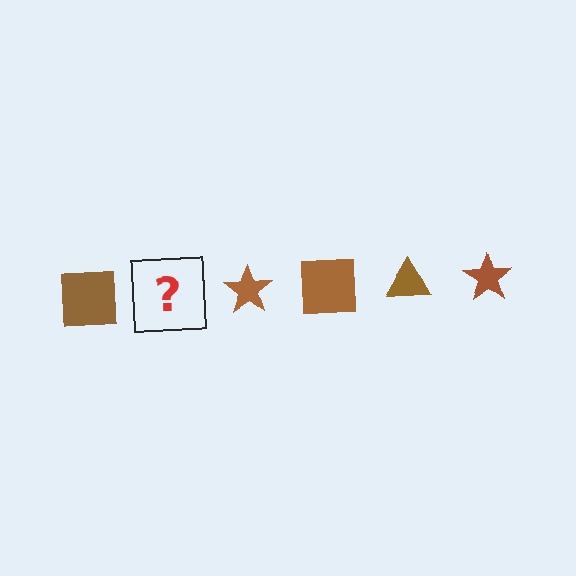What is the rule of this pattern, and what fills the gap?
The rule is that the pattern cycles through square, triangle, star shapes in brown. The gap should be filled with a brown triangle.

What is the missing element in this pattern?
The missing element is a brown triangle.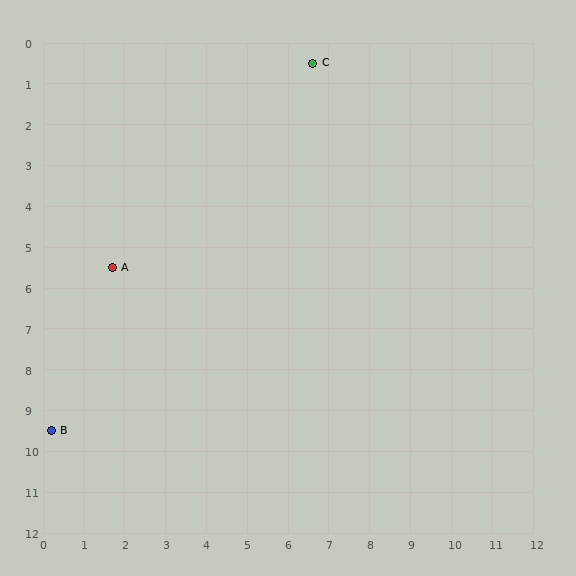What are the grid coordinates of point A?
Point A is at approximately (1.7, 5.5).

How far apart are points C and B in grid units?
Points C and B are about 11.0 grid units apart.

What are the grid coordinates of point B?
Point B is at approximately (0.2, 9.5).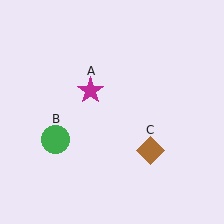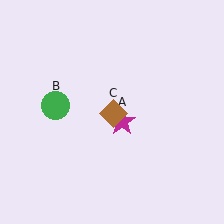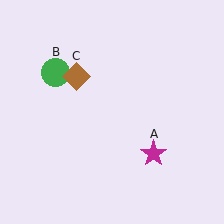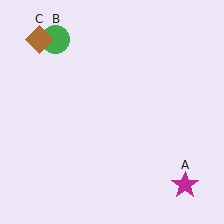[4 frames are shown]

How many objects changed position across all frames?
3 objects changed position: magenta star (object A), green circle (object B), brown diamond (object C).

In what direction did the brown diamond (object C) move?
The brown diamond (object C) moved up and to the left.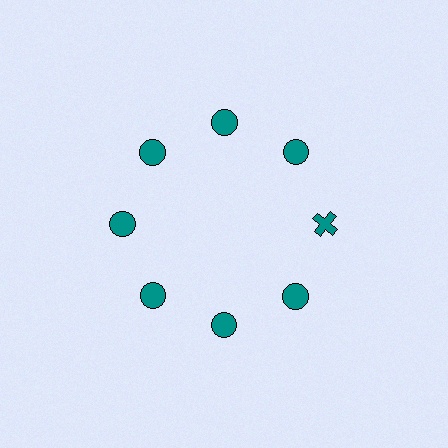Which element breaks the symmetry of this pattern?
The teal cross at roughly the 3 o'clock position breaks the symmetry. All other shapes are teal circles.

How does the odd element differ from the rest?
It has a different shape: cross instead of circle.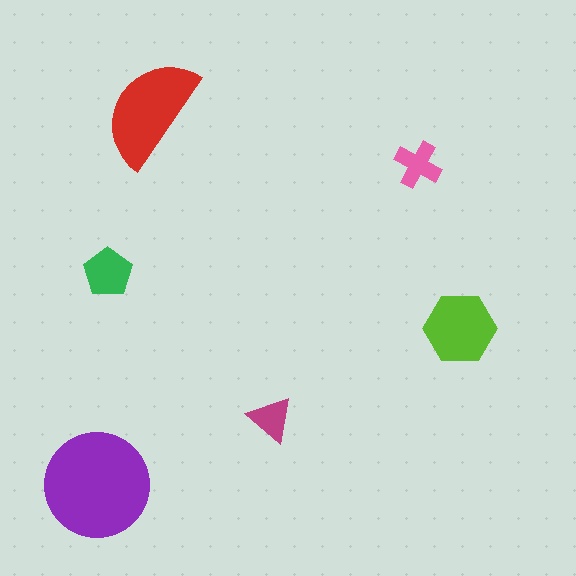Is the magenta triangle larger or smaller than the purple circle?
Smaller.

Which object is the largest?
The purple circle.